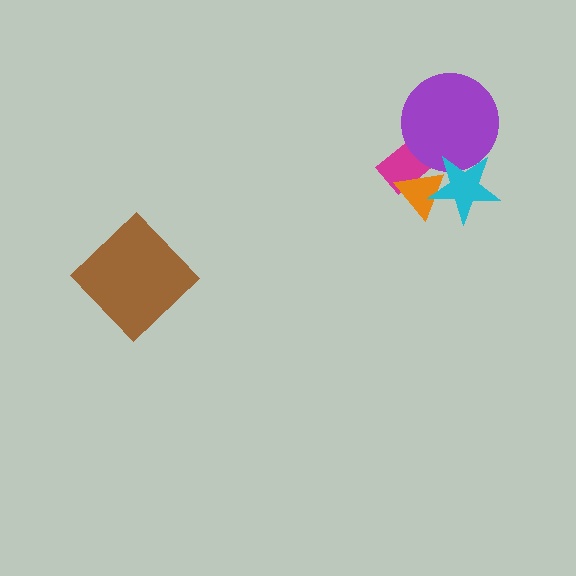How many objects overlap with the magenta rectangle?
3 objects overlap with the magenta rectangle.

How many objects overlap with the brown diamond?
0 objects overlap with the brown diamond.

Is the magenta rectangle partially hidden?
Yes, it is partially covered by another shape.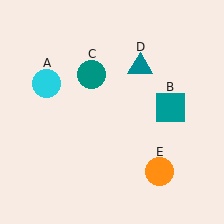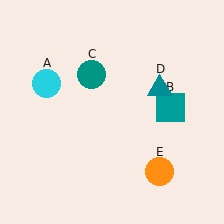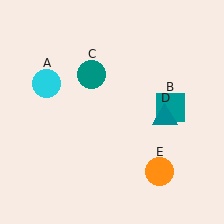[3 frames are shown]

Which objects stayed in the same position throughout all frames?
Cyan circle (object A) and teal square (object B) and teal circle (object C) and orange circle (object E) remained stationary.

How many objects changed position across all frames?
1 object changed position: teal triangle (object D).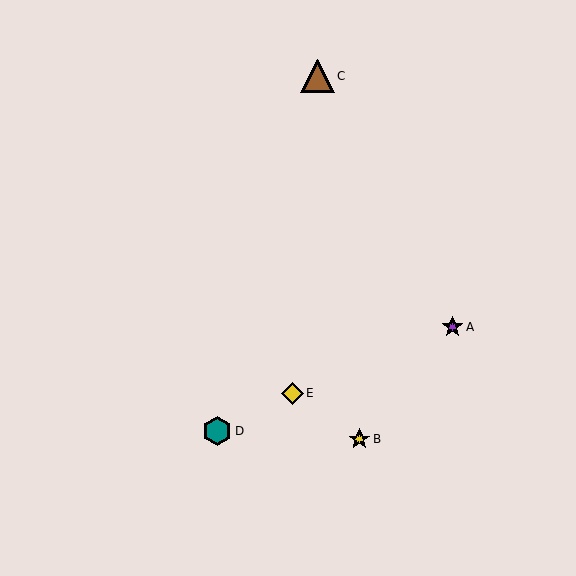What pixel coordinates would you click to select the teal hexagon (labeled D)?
Click at (217, 431) to select the teal hexagon D.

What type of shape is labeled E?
Shape E is a yellow diamond.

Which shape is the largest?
The brown triangle (labeled C) is the largest.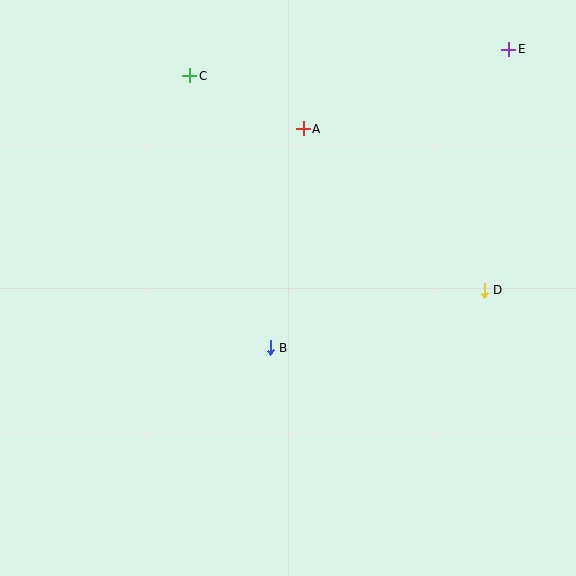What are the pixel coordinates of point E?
Point E is at (509, 49).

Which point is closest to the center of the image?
Point B at (270, 348) is closest to the center.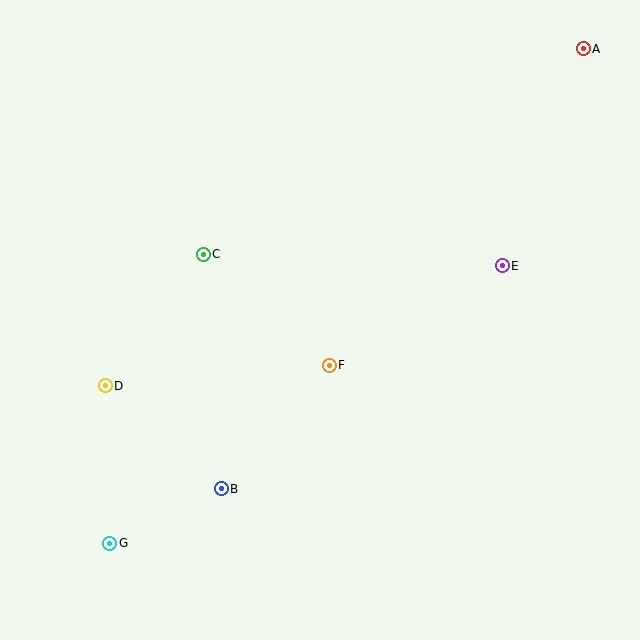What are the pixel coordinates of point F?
Point F is at (329, 365).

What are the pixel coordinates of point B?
Point B is at (221, 489).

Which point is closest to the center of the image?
Point F at (329, 365) is closest to the center.